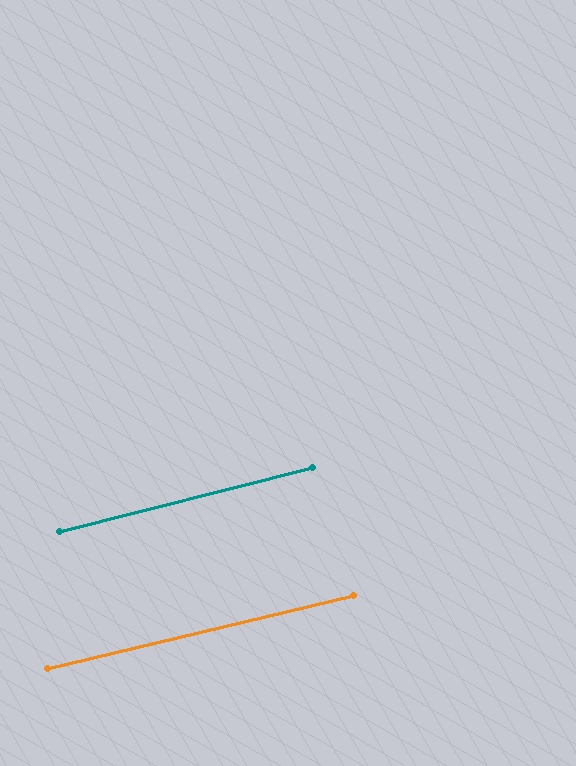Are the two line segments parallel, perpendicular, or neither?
Parallel — their directions differ by only 0.9°.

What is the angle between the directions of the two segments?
Approximately 1 degree.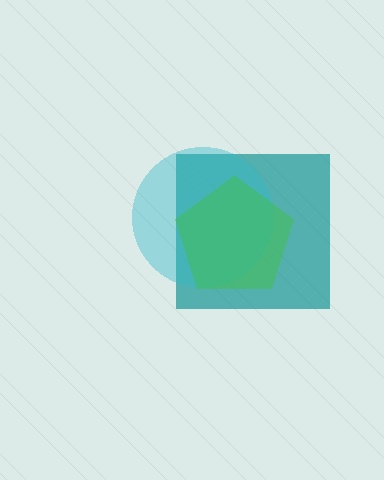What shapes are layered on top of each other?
The layered shapes are: a teal square, a cyan circle, a green pentagon.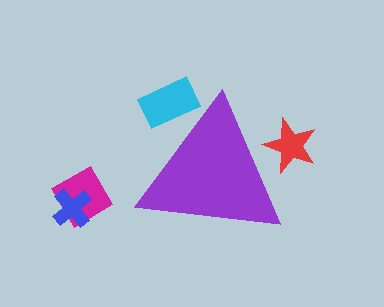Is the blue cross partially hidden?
No, the blue cross is fully visible.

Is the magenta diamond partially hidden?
No, the magenta diamond is fully visible.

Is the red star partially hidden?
Yes, the red star is partially hidden behind the purple triangle.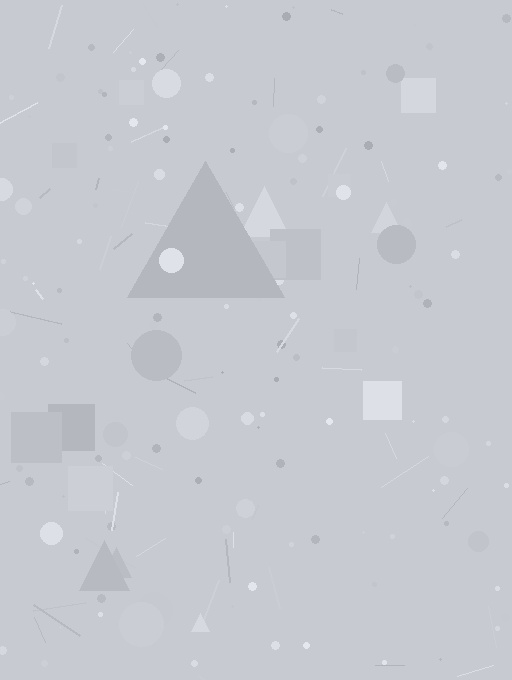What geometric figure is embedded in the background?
A triangle is embedded in the background.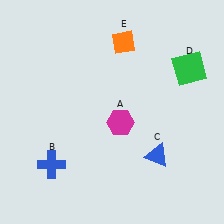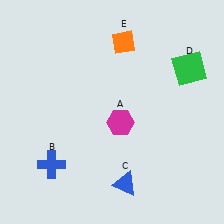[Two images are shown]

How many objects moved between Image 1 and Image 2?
1 object moved between the two images.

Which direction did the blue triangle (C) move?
The blue triangle (C) moved left.